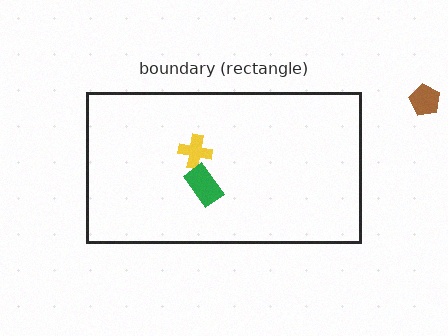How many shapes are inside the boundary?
2 inside, 1 outside.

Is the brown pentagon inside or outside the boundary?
Outside.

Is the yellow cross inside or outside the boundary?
Inside.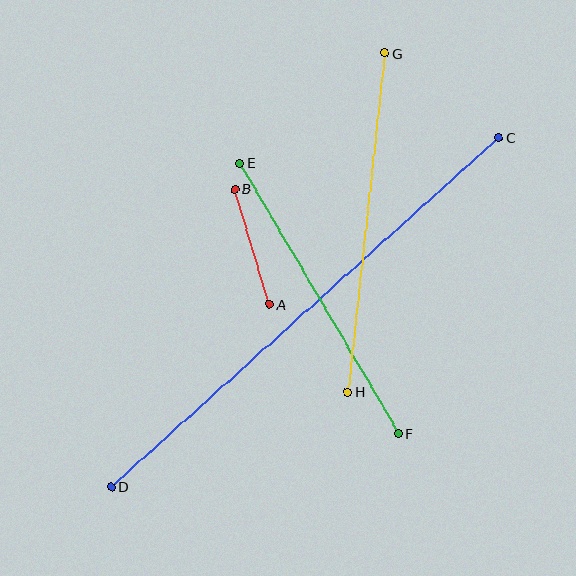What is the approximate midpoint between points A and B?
The midpoint is at approximately (252, 247) pixels.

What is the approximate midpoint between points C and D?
The midpoint is at approximately (305, 312) pixels.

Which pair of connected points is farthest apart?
Points C and D are farthest apart.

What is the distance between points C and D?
The distance is approximately 522 pixels.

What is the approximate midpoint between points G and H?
The midpoint is at approximately (367, 222) pixels.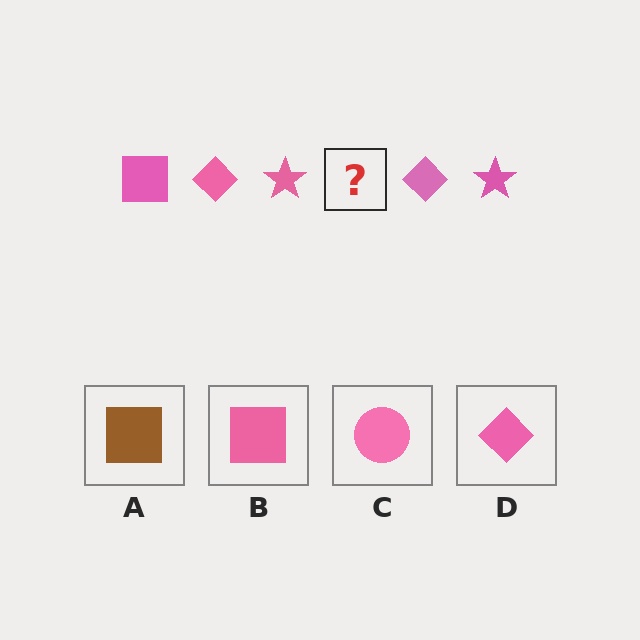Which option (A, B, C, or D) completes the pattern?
B.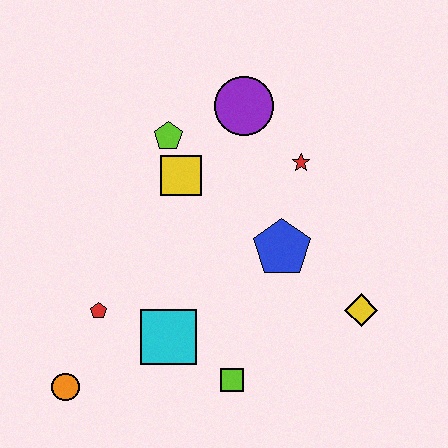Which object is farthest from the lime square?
The purple circle is farthest from the lime square.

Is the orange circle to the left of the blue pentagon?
Yes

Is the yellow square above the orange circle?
Yes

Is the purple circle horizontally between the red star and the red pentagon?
Yes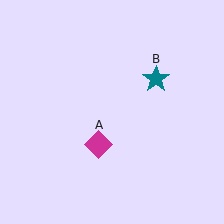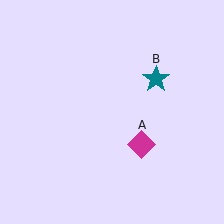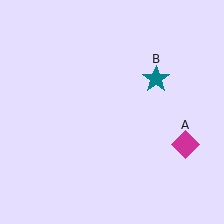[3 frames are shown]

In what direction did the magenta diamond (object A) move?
The magenta diamond (object A) moved right.